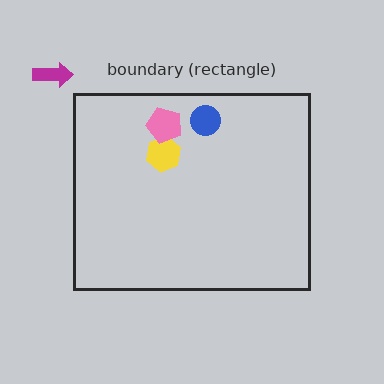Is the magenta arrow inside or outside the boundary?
Outside.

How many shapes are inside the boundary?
3 inside, 1 outside.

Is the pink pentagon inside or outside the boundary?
Inside.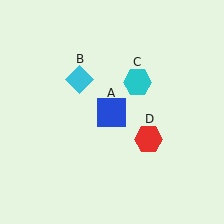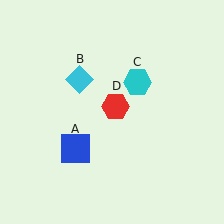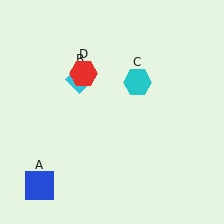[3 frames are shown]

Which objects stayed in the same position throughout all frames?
Cyan diamond (object B) and cyan hexagon (object C) remained stationary.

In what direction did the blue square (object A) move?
The blue square (object A) moved down and to the left.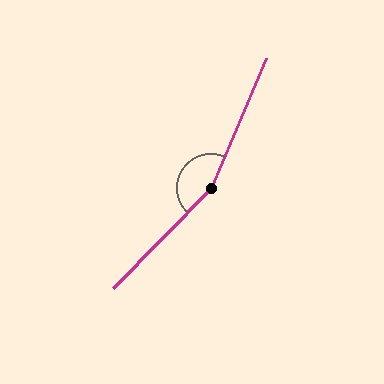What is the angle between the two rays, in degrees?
Approximately 159 degrees.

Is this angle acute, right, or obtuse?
It is obtuse.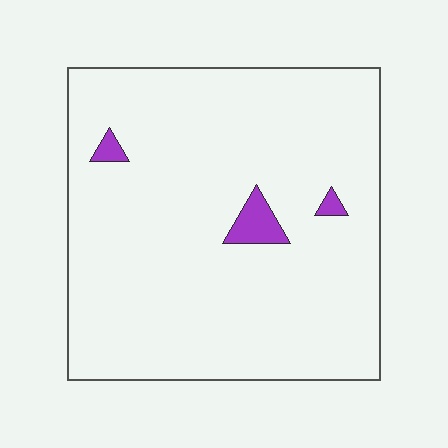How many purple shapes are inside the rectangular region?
3.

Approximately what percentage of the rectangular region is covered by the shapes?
Approximately 5%.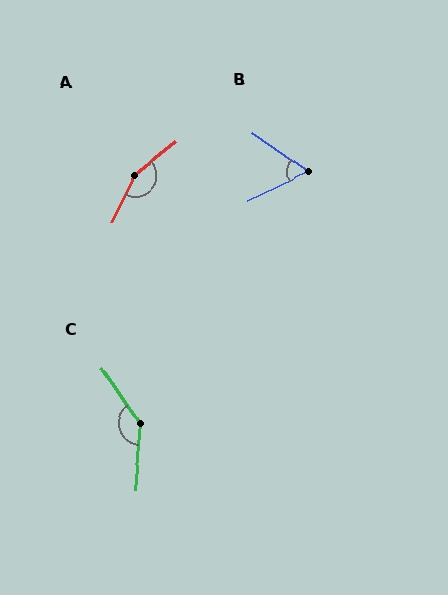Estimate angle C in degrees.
Approximately 142 degrees.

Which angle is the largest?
A, at approximately 155 degrees.